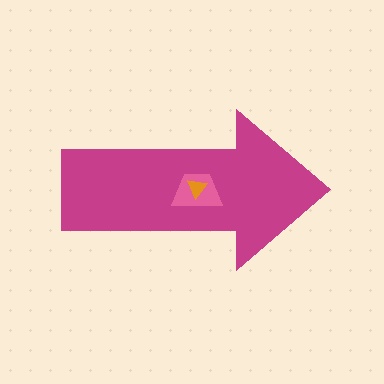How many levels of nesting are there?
3.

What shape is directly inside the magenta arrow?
The pink trapezoid.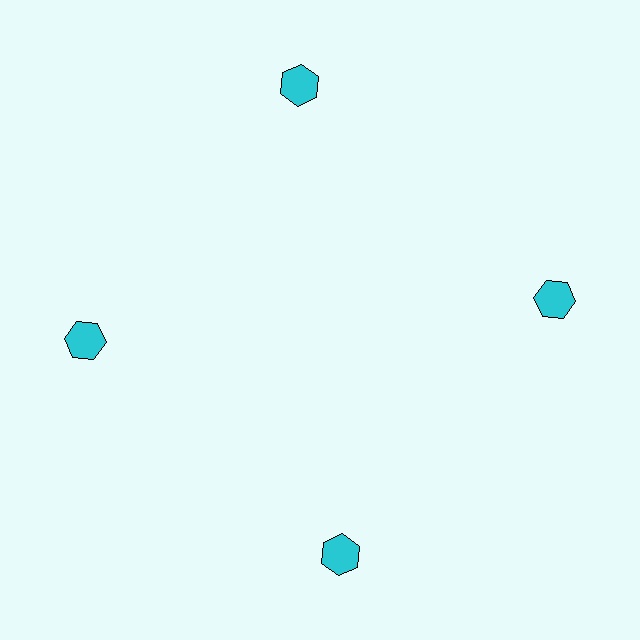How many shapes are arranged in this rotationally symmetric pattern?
There are 4 shapes, arranged in 4 groups of 1.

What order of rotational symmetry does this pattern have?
This pattern has 4-fold rotational symmetry.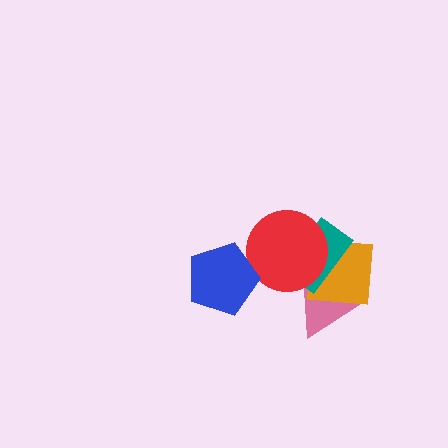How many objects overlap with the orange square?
3 objects overlap with the orange square.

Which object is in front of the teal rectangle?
The red circle is in front of the teal rectangle.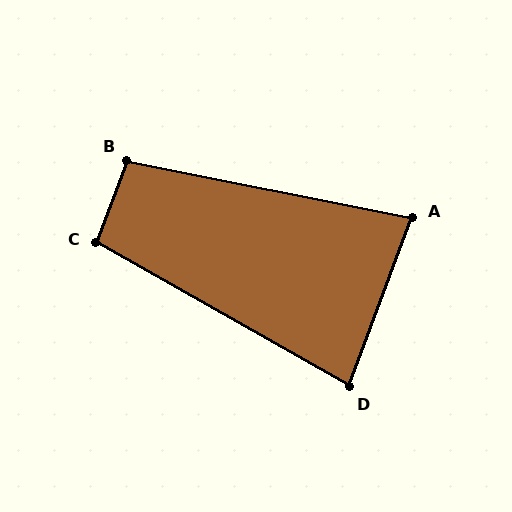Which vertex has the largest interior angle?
B, at approximately 99 degrees.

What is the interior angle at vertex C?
Approximately 99 degrees (obtuse).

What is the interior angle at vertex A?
Approximately 81 degrees (acute).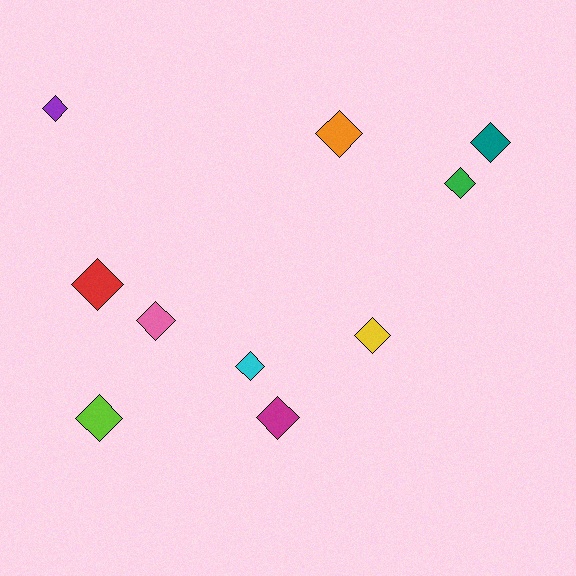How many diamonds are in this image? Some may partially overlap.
There are 10 diamonds.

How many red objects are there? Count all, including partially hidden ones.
There is 1 red object.